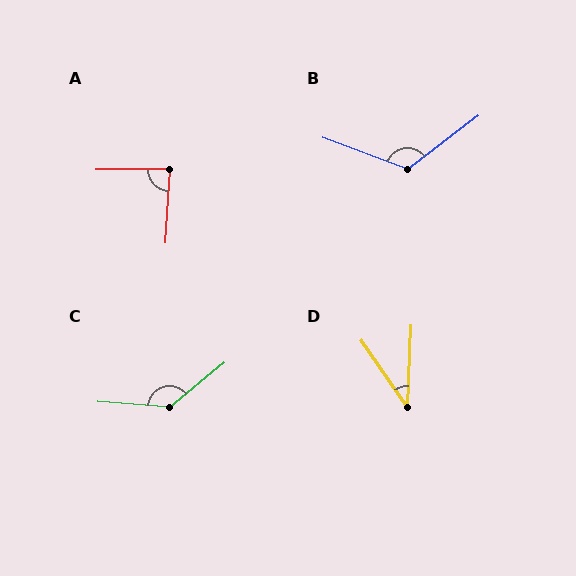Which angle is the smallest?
D, at approximately 36 degrees.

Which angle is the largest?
C, at approximately 137 degrees.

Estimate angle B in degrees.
Approximately 122 degrees.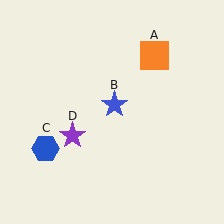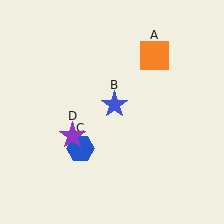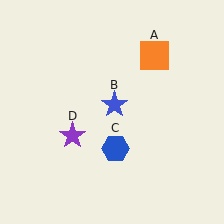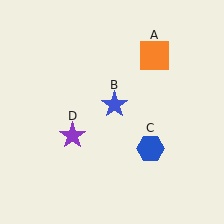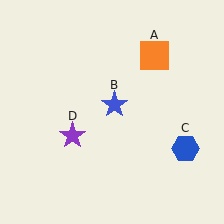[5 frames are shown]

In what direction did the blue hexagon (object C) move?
The blue hexagon (object C) moved right.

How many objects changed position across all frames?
1 object changed position: blue hexagon (object C).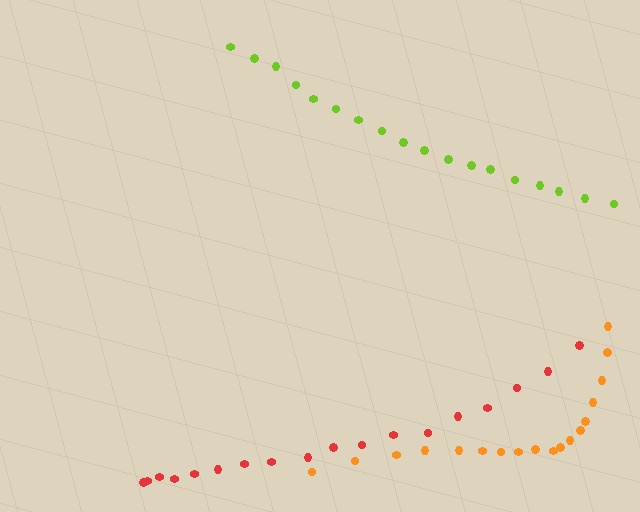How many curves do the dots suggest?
There are 3 distinct paths.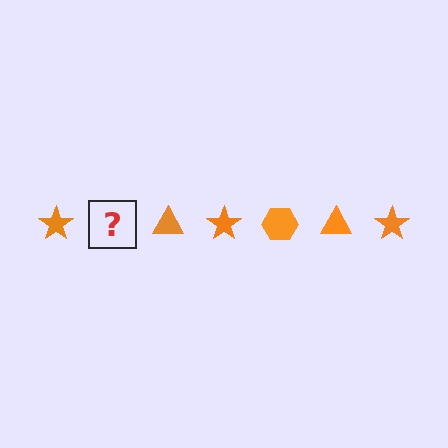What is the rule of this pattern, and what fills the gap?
The rule is that the pattern cycles through star, hexagon, triangle shapes in orange. The gap should be filled with an orange hexagon.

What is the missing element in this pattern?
The missing element is an orange hexagon.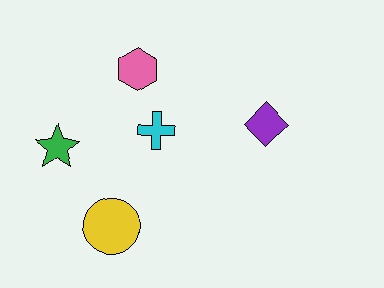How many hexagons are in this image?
There is 1 hexagon.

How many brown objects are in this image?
There are no brown objects.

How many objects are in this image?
There are 5 objects.